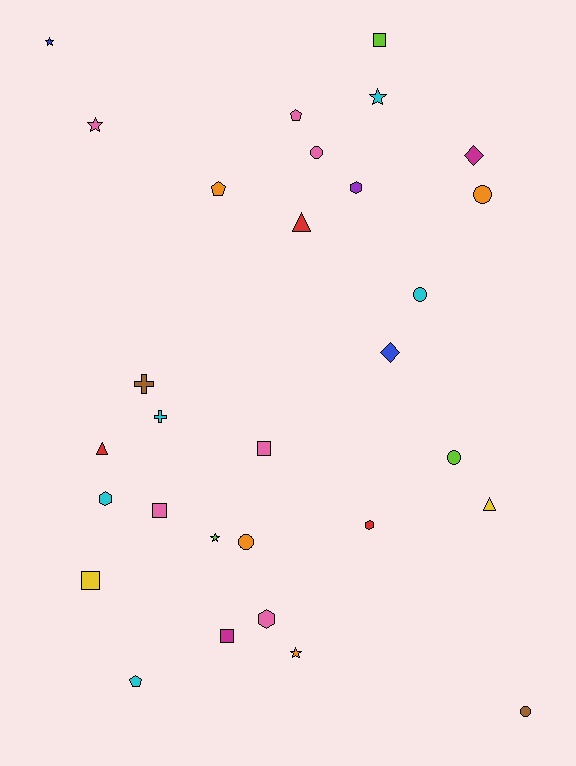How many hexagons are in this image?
There are 4 hexagons.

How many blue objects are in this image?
There are 2 blue objects.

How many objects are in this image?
There are 30 objects.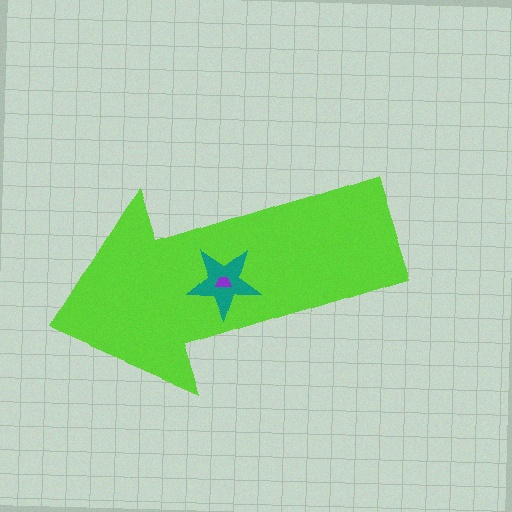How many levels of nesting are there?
3.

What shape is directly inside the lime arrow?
The teal star.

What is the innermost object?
The purple trapezoid.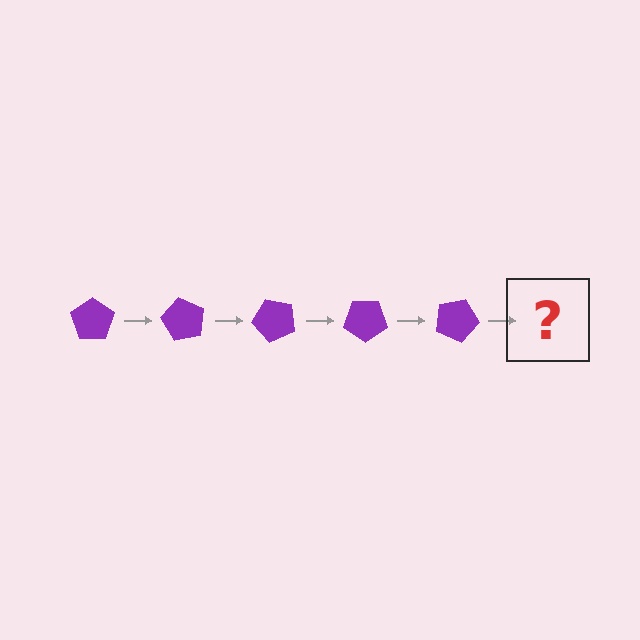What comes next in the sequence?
The next element should be a purple pentagon rotated 300 degrees.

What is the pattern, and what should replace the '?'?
The pattern is that the pentagon rotates 60 degrees each step. The '?' should be a purple pentagon rotated 300 degrees.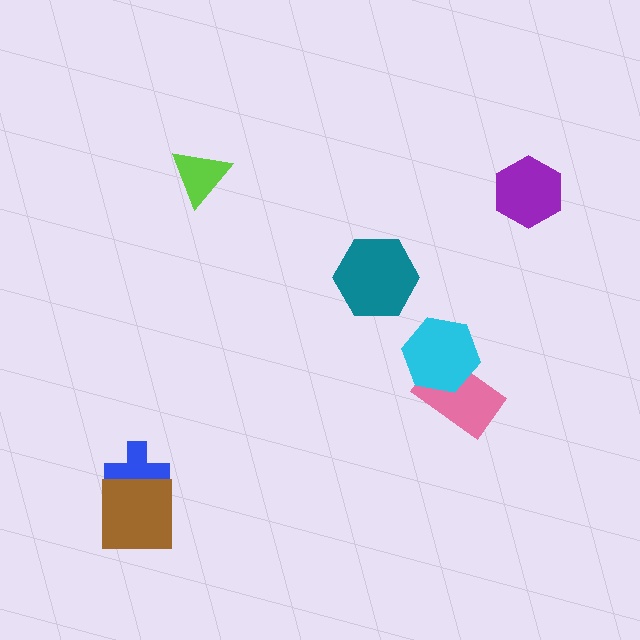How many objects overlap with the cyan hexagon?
1 object overlaps with the cyan hexagon.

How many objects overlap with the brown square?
1 object overlaps with the brown square.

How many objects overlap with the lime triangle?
0 objects overlap with the lime triangle.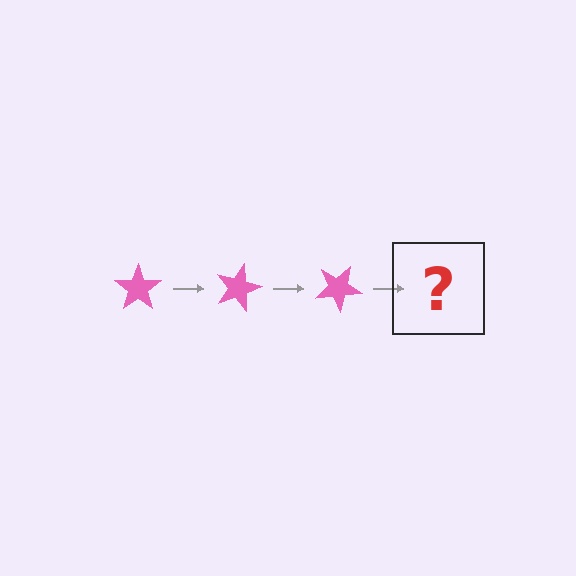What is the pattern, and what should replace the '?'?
The pattern is that the star rotates 15 degrees each step. The '?' should be a pink star rotated 45 degrees.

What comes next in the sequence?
The next element should be a pink star rotated 45 degrees.